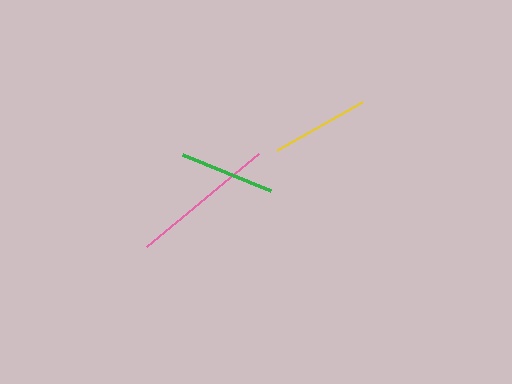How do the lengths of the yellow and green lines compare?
The yellow and green lines are approximately the same length.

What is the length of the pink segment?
The pink segment is approximately 146 pixels long.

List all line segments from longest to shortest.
From longest to shortest: pink, yellow, green.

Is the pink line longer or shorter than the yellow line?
The pink line is longer than the yellow line.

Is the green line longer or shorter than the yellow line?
The yellow line is longer than the green line.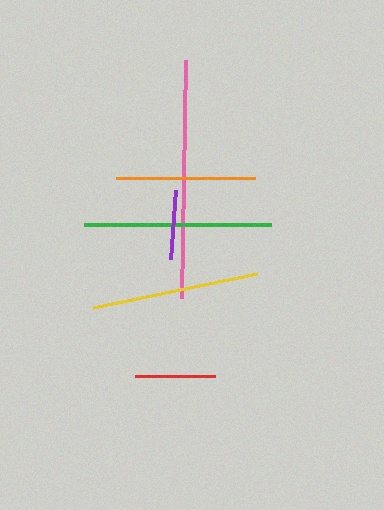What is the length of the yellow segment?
The yellow segment is approximately 168 pixels long.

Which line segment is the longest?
The pink line is the longest at approximately 238 pixels.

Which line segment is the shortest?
The purple line is the shortest at approximately 70 pixels.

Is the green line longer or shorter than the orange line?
The green line is longer than the orange line.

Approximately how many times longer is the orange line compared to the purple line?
The orange line is approximately 2.0 times the length of the purple line.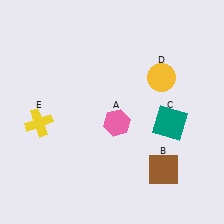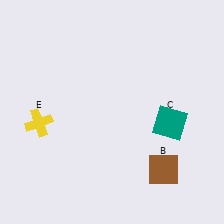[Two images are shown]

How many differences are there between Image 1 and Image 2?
There are 2 differences between the two images.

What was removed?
The yellow circle (D), the pink hexagon (A) were removed in Image 2.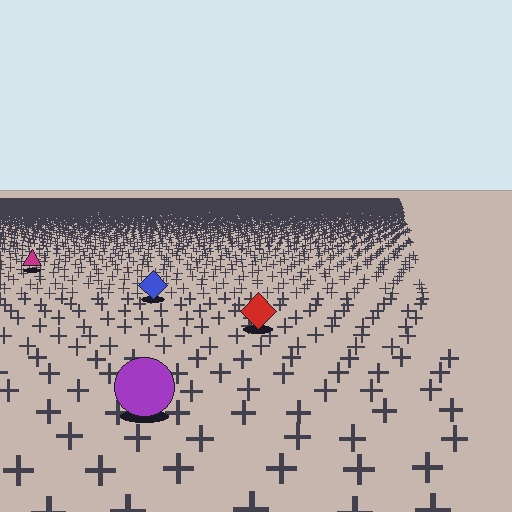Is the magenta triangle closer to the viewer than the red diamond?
No. The red diamond is closer — you can tell from the texture gradient: the ground texture is coarser near it.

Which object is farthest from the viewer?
The magenta triangle is farthest from the viewer. It appears smaller and the ground texture around it is denser.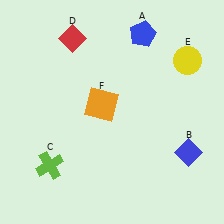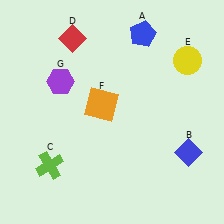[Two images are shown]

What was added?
A purple hexagon (G) was added in Image 2.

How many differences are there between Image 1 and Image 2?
There is 1 difference between the two images.